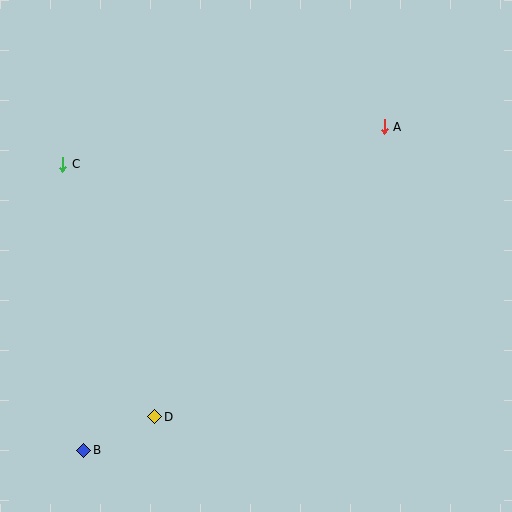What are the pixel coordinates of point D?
Point D is at (155, 417).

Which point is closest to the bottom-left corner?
Point B is closest to the bottom-left corner.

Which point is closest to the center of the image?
Point A at (384, 127) is closest to the center.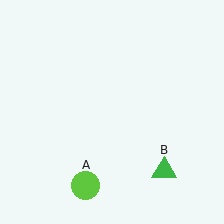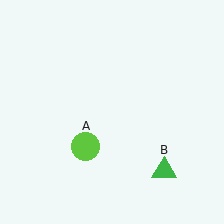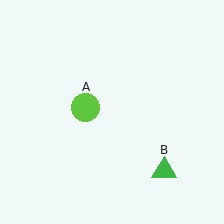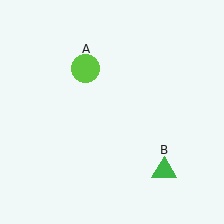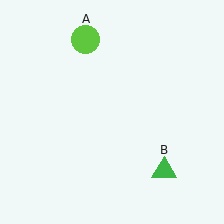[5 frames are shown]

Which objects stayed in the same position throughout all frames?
Green triangle (object B) remained stationary.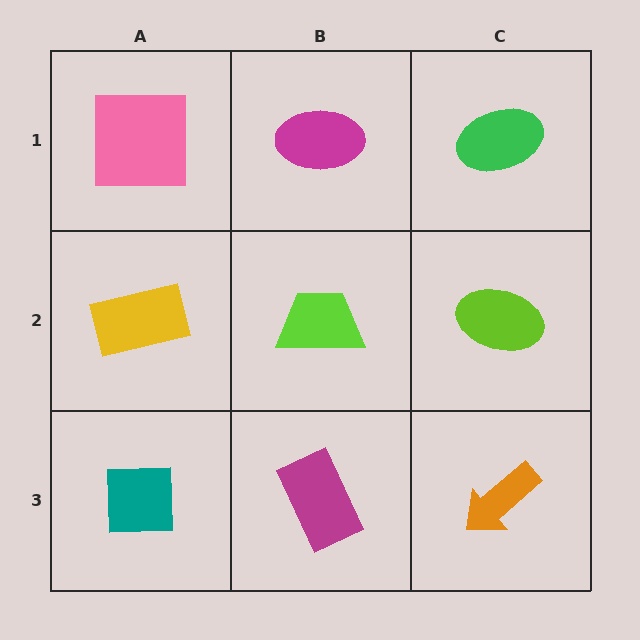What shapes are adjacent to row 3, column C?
A lime ellipse (row 2, column C), a magenta rectangle (row 3, column B).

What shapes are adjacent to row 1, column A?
A yellow rectangle (row 2, column A), a magenta ellipse (row 1, column B).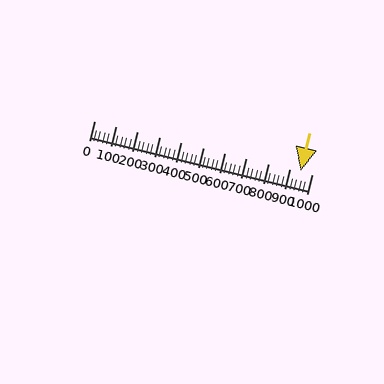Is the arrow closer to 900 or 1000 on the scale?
The arrow is closer to 900.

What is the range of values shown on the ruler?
The ruler shows values from 0 to 1000.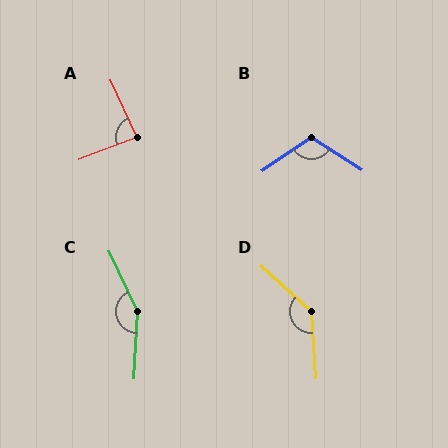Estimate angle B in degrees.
Approximately 113 degrees.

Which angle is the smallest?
A, at approximately 86 degrees.